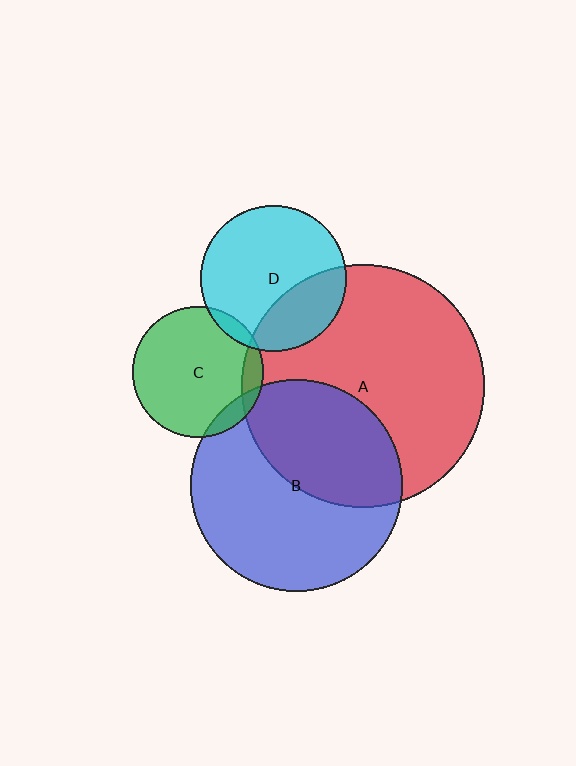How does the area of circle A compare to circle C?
Approximately 3.5 times.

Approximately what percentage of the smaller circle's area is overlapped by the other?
Approximately 5%.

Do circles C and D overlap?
Yes.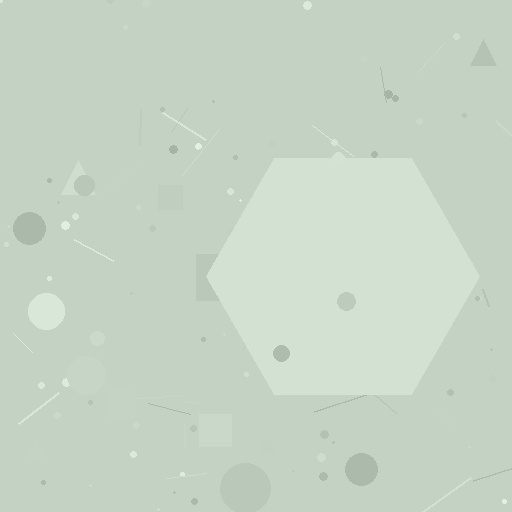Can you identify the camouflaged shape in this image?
The camouflaged shape is a hexagon.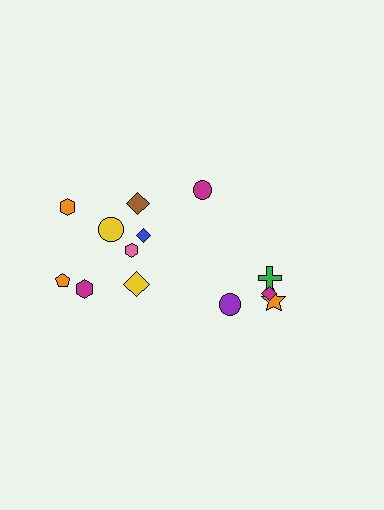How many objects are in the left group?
There are 8 objects.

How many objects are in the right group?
There are 5 objects.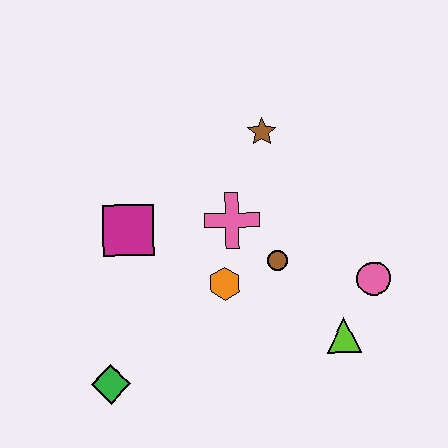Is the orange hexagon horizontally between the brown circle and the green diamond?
Yes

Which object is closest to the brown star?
The pink cross is closest to the brown star.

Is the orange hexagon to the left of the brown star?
Yes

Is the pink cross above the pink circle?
Yes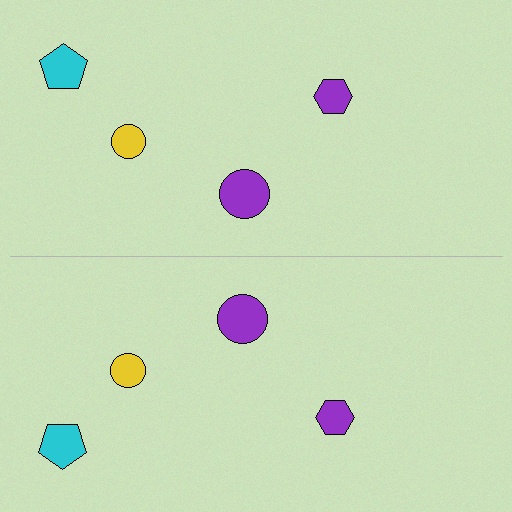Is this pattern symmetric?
Yes, this pattern has bilateral (reflection) symmetry.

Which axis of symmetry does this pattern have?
The pattern has a horizontal axis of symmetry running through the center of the image.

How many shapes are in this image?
There are 8 shapes in this image.